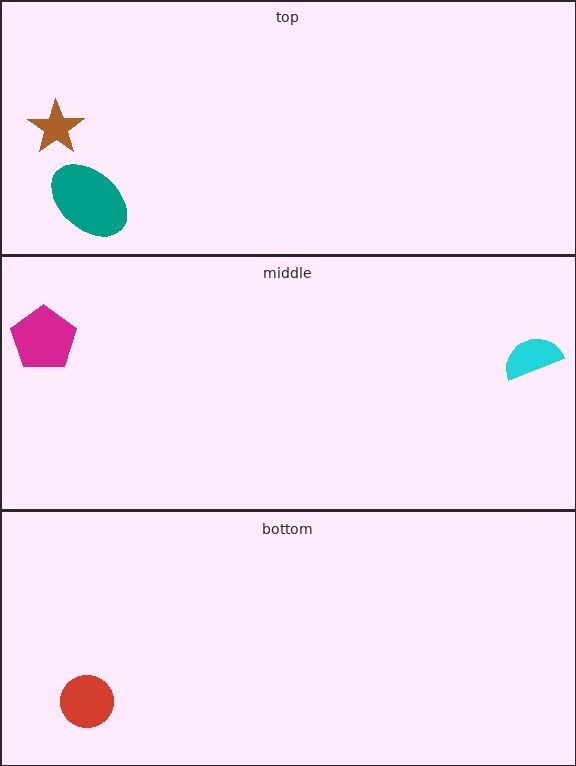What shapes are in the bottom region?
The red circle.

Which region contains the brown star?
The top region.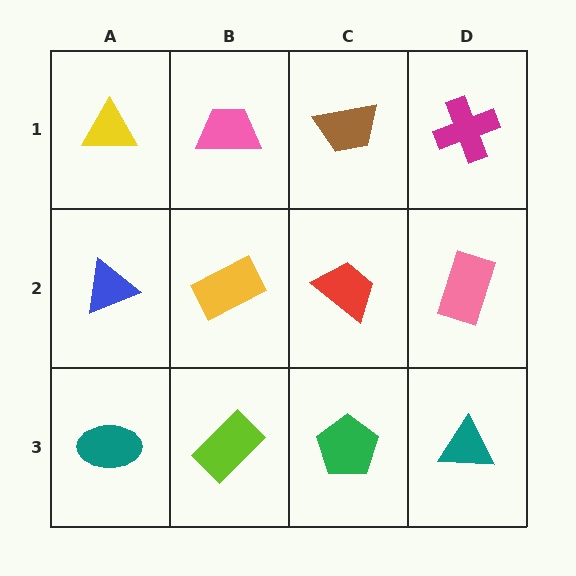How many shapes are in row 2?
4 shapes.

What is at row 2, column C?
A red trapezoid.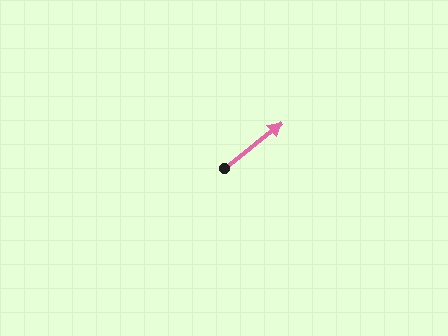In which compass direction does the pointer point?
Northeast.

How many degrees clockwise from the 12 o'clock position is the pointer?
Approximately 52 degrees.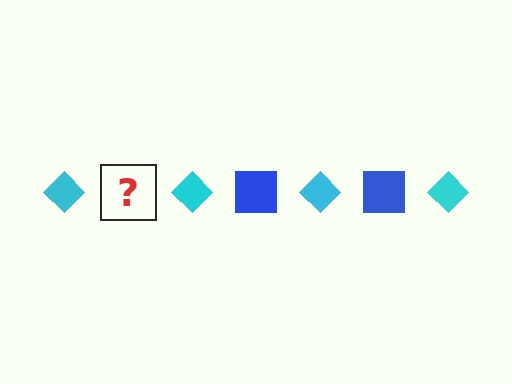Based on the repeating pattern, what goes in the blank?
The blank should be a blue square.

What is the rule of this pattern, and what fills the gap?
The rule is that the pattern alternates between cyan diamond and blue square. The gap should be filled with a blue square.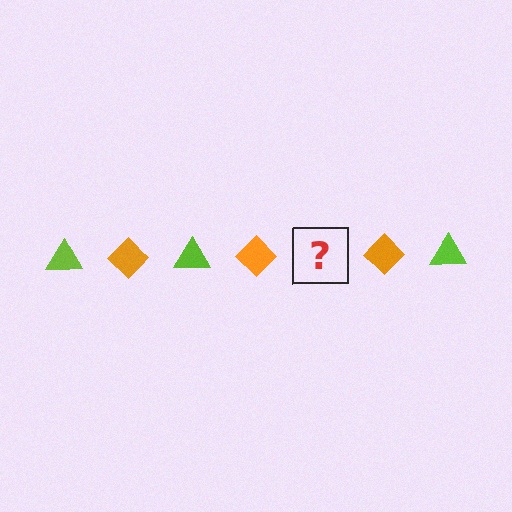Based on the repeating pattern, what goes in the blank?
The blank should be a lime triangle.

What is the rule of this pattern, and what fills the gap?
The rule is that the pattern alternates between lime triangle and orange diamond. The gap should be filled with a lime triangle.